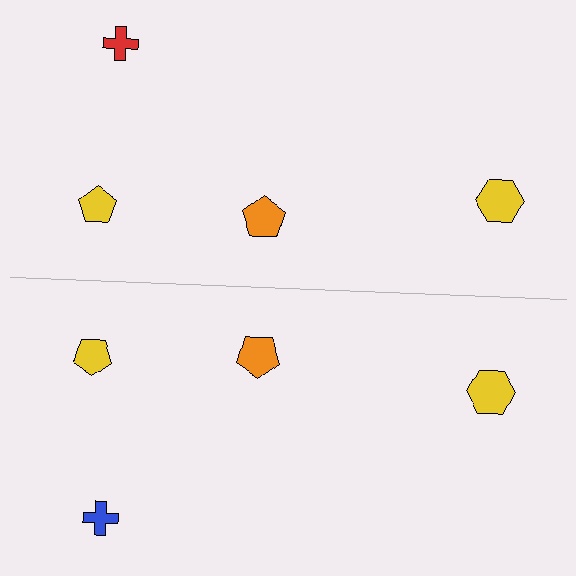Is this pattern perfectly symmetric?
No, the pattern is not perfectly symmetric. The blue cross on the bottom side breaks the symmetry — its mirror counterpart is red.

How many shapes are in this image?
There are 8 shapes in this image.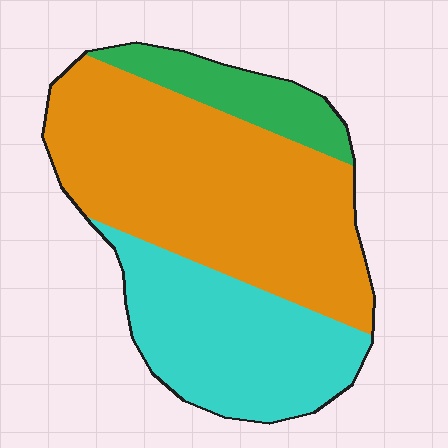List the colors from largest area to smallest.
From largest to smallest: orange, cyan, green.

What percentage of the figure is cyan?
Cyan covers around 30% of the figure.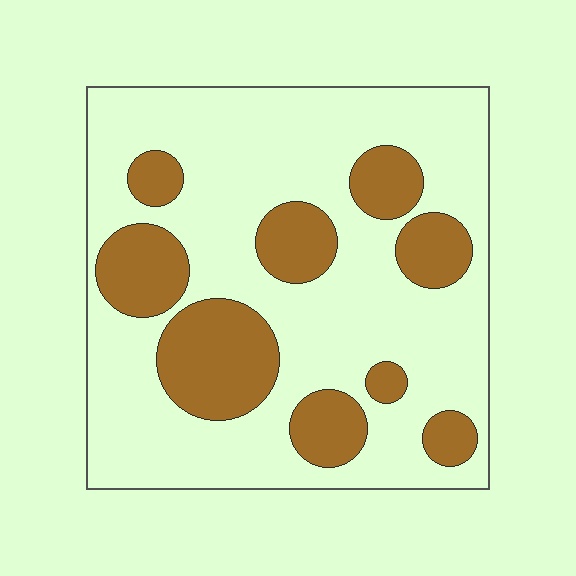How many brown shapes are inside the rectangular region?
9.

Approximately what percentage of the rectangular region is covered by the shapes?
Approximately 30%.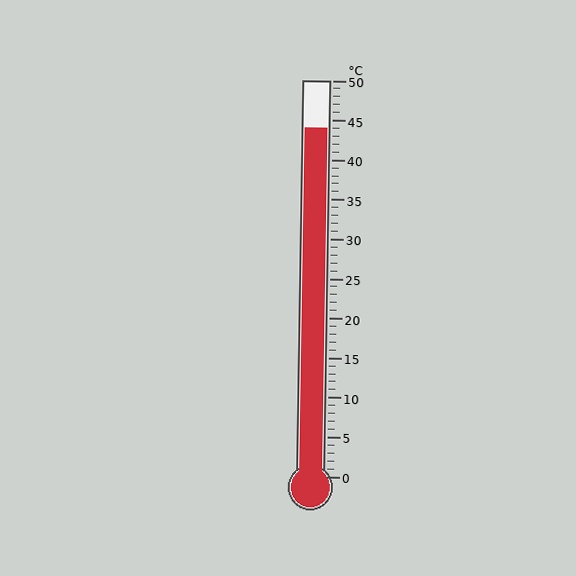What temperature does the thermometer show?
The thermometer shows approximately 44°C.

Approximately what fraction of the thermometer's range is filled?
The thermometer is filled to approximately 90% of its range.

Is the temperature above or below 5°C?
The temperature is above 5°C.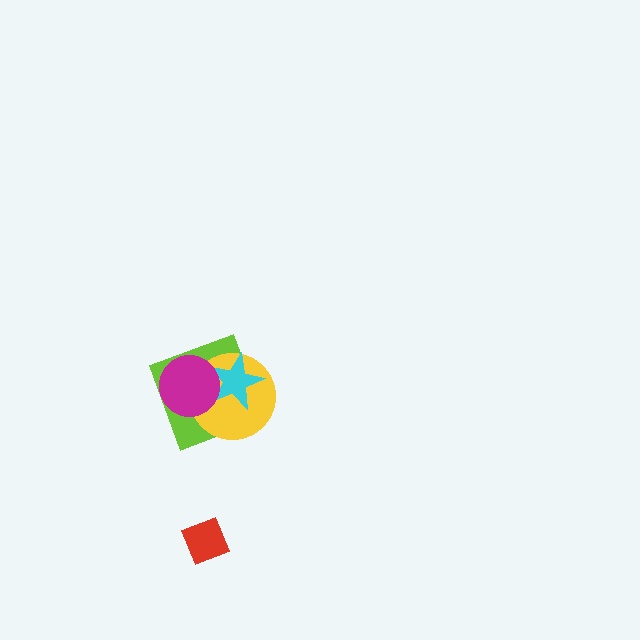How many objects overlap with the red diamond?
0 objects overlap with the red diamond.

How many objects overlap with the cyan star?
3 objects overlap with the cyan star.